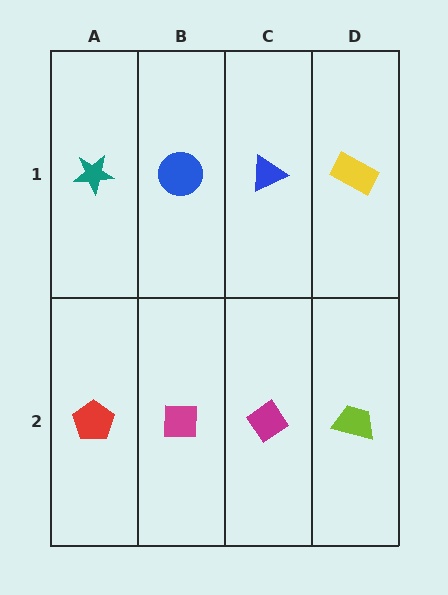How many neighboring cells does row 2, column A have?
2.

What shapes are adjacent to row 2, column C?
A blue triangle (row 1, column C), a magenta square (row 2, column B), a lime trapezoid (row 2, column D).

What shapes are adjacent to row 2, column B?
A blue circle (row 1, column B), a red pentagon (row 2, column A), a magenta diamond (row 2, column C).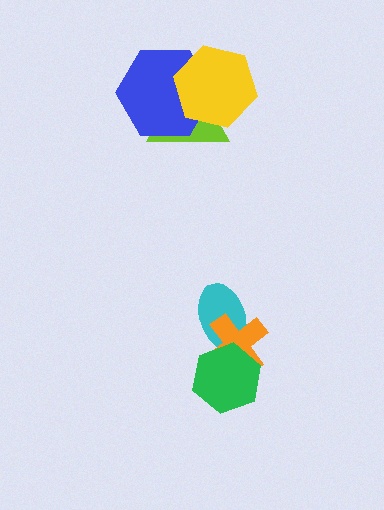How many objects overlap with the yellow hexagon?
2 objects overlap with the yellow hexagon.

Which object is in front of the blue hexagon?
The yellow hexagon is in front of the blue hexagon.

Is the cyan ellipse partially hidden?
Yes, it is partially covered by another shape.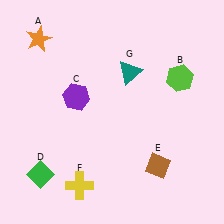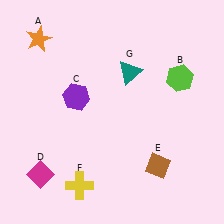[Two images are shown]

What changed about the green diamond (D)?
In Image 1, D is green. In Image 2, it changed to magenta.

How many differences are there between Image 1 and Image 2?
There is 1 difference between the two images.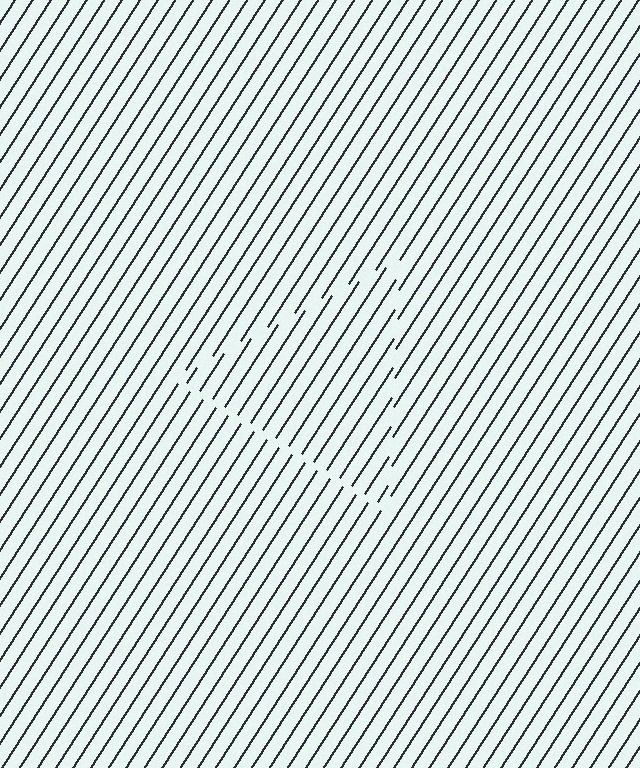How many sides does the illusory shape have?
3 sides — the line-ends trace a triangle.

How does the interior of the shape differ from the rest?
The interior of the shape contains the same grating, shifted by half a period — the contour is defined by the phase discontinuity where line-ends from the inner and outer gratings abut.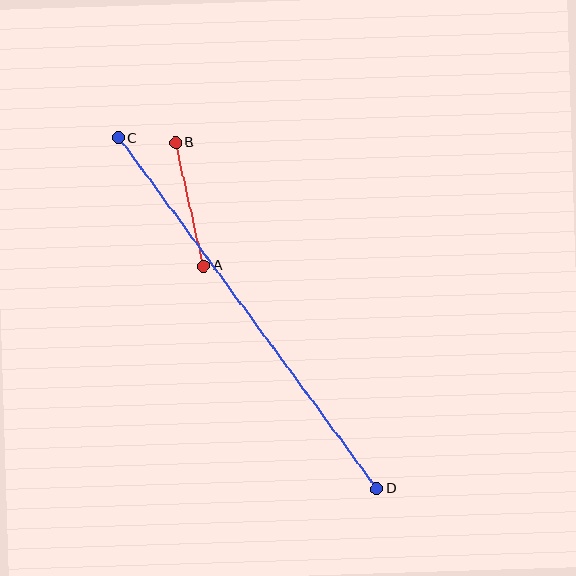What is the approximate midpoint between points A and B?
The midpoint is at approximately (190, 204) pixels.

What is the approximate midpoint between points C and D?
The midpoint is at approximately (248, 313) pixels.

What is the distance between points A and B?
The distance is approximately 126 pixels.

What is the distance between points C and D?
The distance is approximately 436 pixels.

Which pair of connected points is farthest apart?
Points C and D are farthest apart.